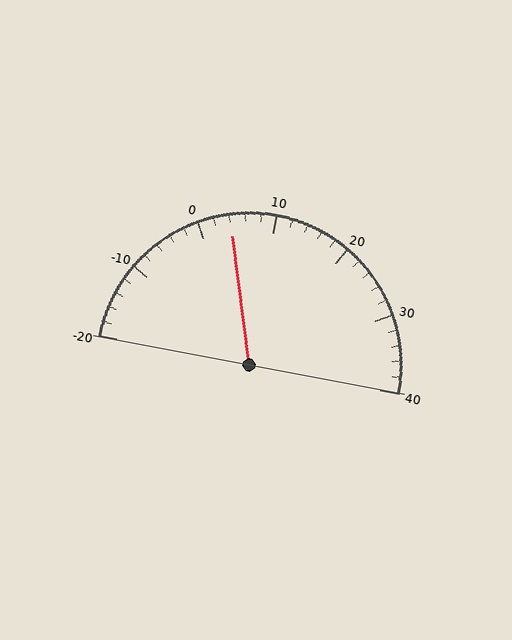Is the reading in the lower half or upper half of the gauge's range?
The reading is in the lower half of the range (-20 to 40).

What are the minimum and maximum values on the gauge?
The gauge ranges from -20 to 40.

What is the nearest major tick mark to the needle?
The nearest major tick mark is 0.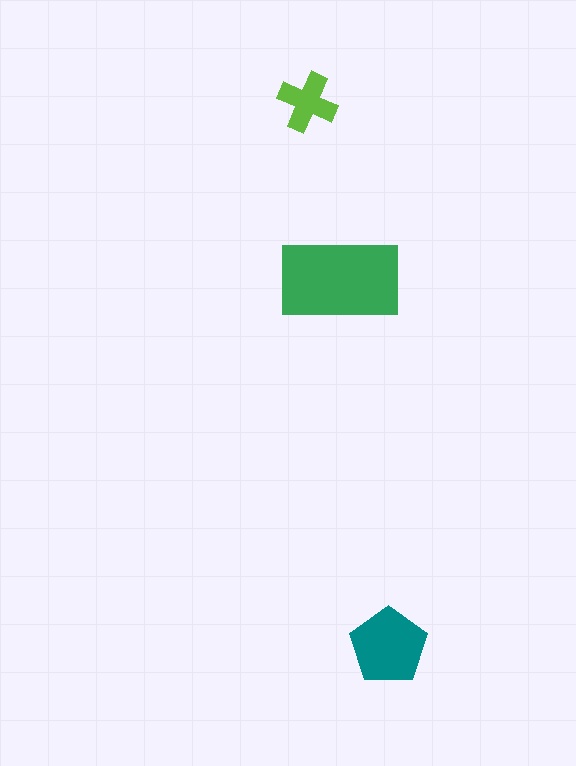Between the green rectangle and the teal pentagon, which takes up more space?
The green rectangle.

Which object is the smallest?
The lime cross.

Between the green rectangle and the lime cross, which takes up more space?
The green rectangle.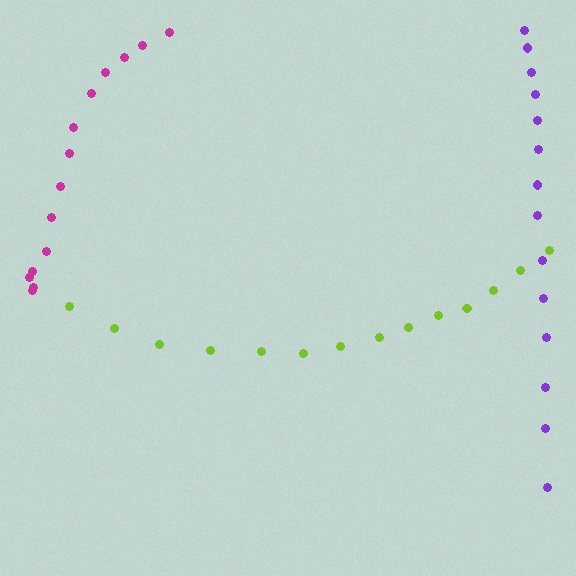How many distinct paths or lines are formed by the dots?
There are 3 distinct paths.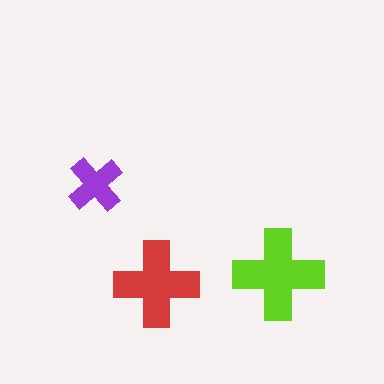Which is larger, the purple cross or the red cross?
The red one.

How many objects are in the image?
There are 3 objects in the image.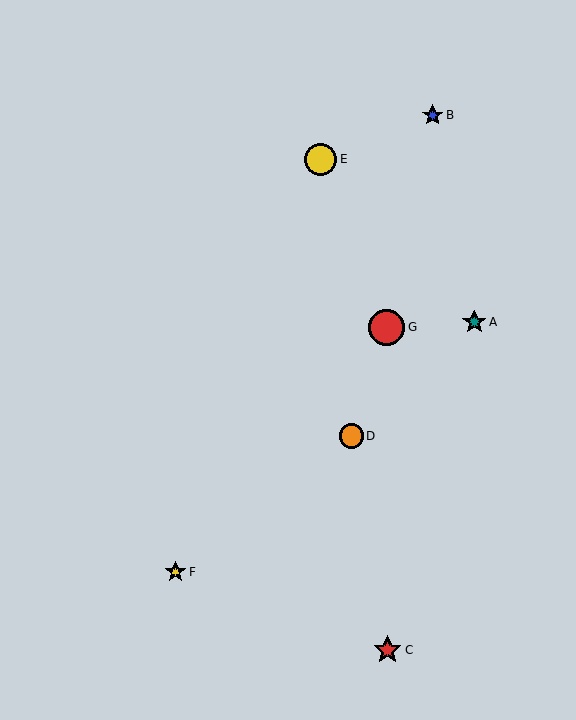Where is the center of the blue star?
The center of the blue star is at (433, 115).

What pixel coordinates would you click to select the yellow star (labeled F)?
Click at (176, 572) to select the yellow star F.